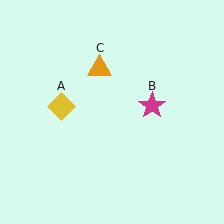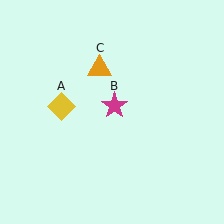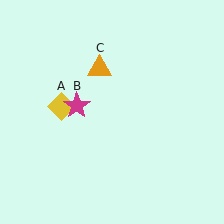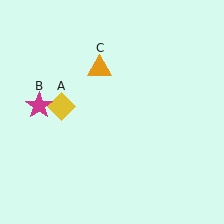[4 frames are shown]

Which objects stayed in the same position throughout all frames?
Yellow diamond (object A) and orange triangle (object C) remained stationary.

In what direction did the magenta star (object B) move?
The magenta star (object B) moved left.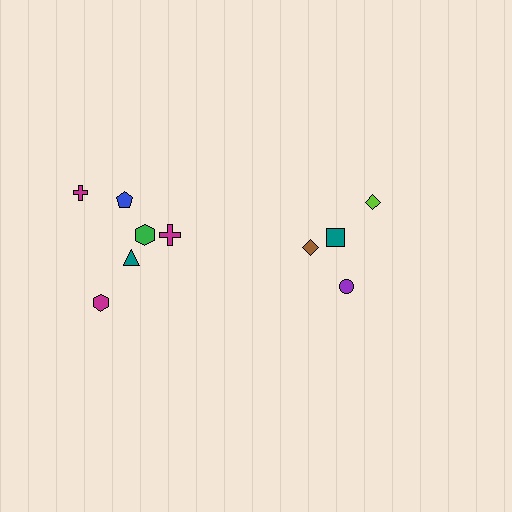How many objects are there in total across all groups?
There are 10 objects.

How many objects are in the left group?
There are 6 objects.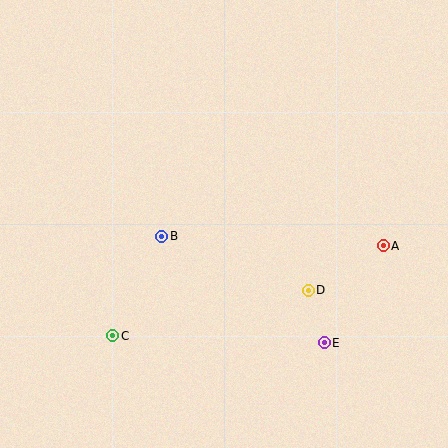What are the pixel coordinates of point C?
Point C is at (113, 336).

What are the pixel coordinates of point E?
Point E is at (324, 343).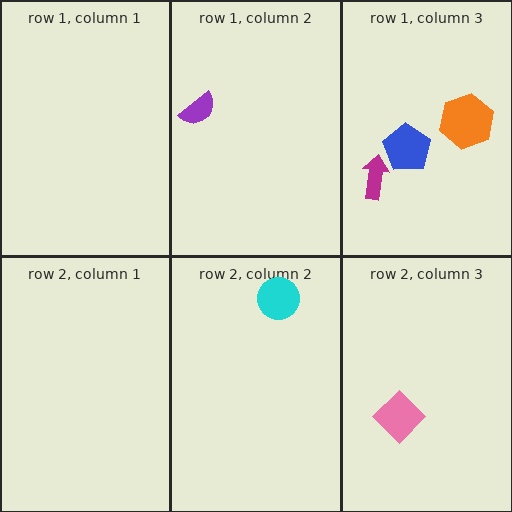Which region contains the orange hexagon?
The row 1, column 3 region.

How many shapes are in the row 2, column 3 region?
1.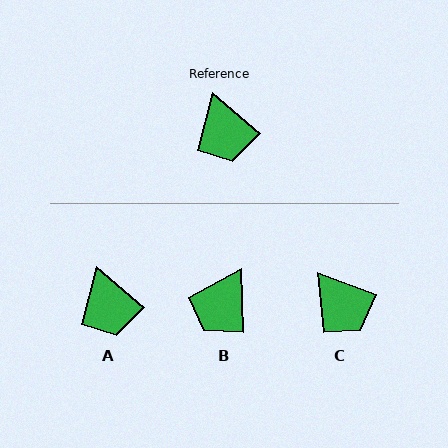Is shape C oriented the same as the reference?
No, it is off by about 20 degrees.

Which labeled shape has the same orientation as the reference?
A.